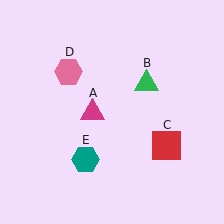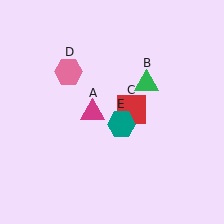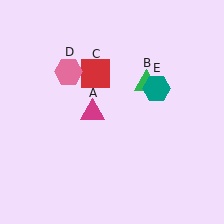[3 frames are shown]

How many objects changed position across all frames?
2 objects changed position: red square (object C), teal hexagon (object E).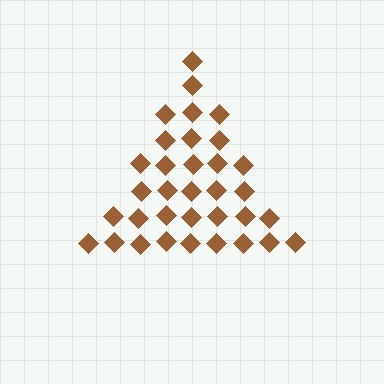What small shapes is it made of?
It is made of small diamonds.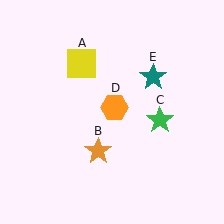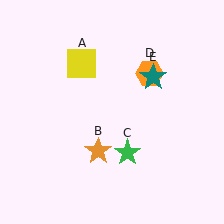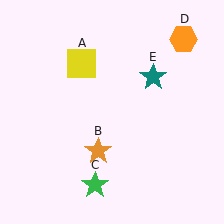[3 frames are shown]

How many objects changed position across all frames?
2 objects changed position: green star (object C), orange hexagon (object D).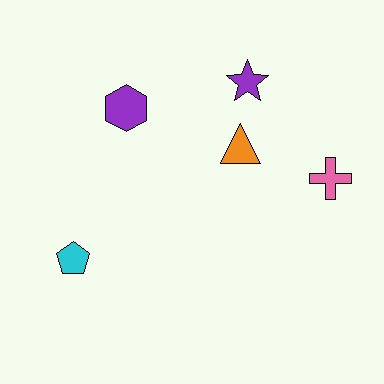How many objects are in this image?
There are 5 objects.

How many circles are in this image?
There are no circles.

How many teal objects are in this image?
There are no teal objects.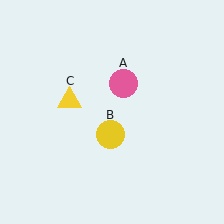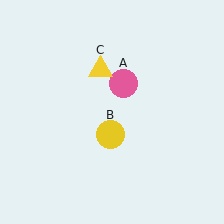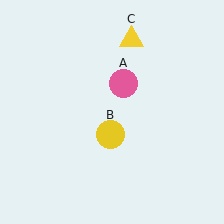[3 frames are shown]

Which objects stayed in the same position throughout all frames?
Pink circle (object A) and yellow circle (object B) remained stationary.